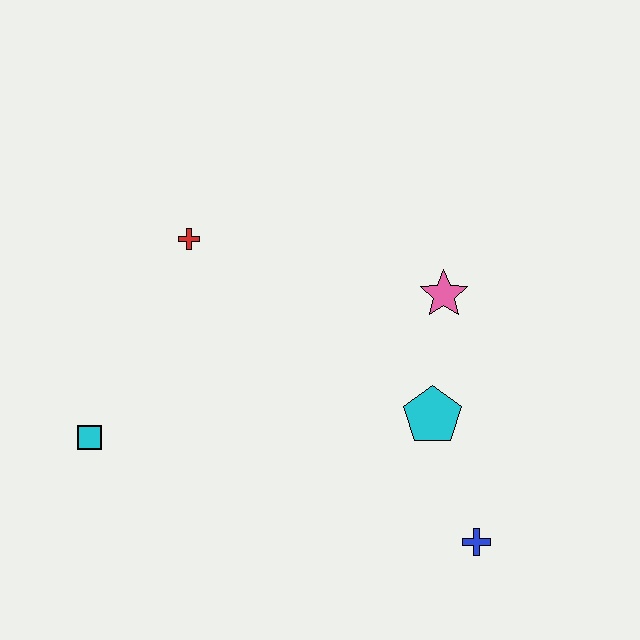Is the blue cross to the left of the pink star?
No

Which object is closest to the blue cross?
The cyan pentagon is closest to the blue cross.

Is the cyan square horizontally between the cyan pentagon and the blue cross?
No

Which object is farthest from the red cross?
The blue cross is farthest from the red cross.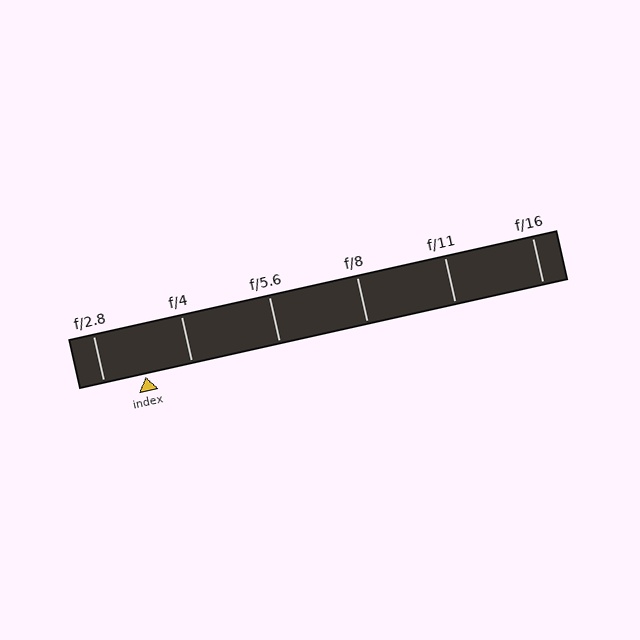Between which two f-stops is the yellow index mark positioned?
The index mark is between f/2.8 and f/4.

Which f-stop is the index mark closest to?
The index mark is closest to f/2.8.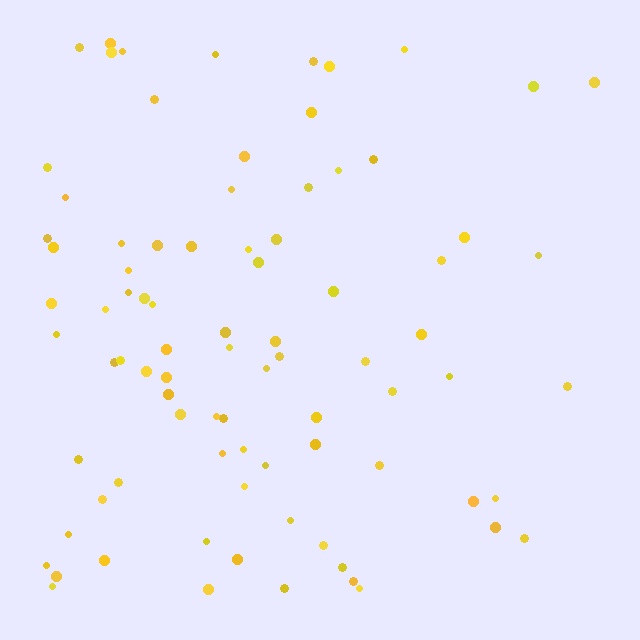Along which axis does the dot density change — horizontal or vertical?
Horizontal.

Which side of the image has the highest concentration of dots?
The left.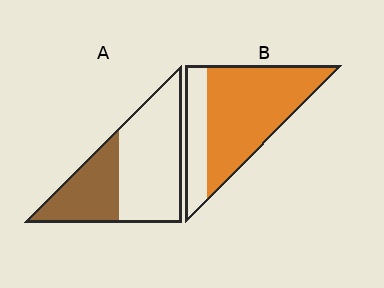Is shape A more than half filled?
No.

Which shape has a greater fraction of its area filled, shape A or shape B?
Shape B.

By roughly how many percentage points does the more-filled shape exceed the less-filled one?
By roughly 40 percentage points (B over A).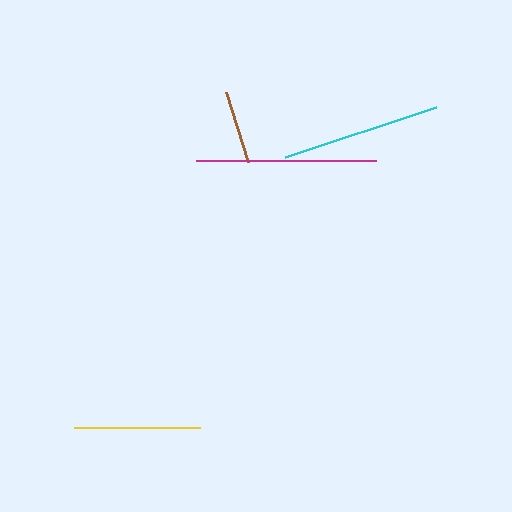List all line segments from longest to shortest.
From longest to shortest: magenta, cyan, yellow, brown.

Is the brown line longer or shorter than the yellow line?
The yellow line is longer than the brown line.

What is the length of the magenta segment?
The magenta segment is approximately 180 pixels long.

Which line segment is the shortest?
The brown line is the shortest at approximately 73 pixels.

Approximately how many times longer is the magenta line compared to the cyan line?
The magenta line is approximately 1.1 times the length of the cyan line.